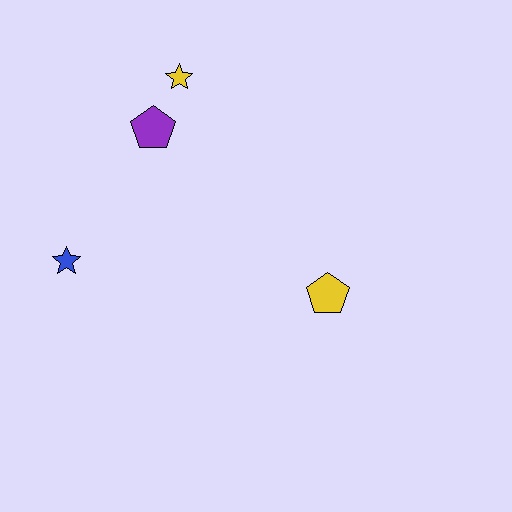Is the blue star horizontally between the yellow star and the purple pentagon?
No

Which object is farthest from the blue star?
The yellow pentagon is farthest from the blue star.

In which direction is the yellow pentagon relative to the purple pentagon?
The yellow pentagon is to the right of the purple pentagon.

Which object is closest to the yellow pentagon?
The purple pentagon is closest to the yellow pentagon.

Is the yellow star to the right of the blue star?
Yes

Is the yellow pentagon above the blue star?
No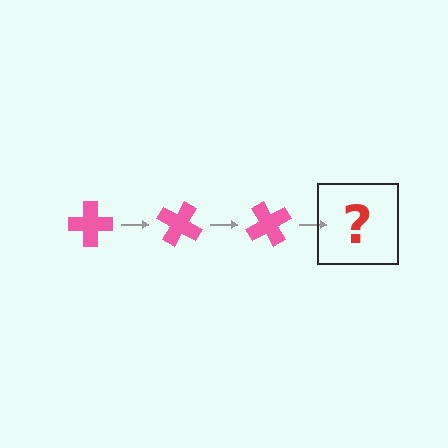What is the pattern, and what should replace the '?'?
The pattern is that the cross rotates 30 degrees each step. The '?' should be a pink cross rotated 90 degrees.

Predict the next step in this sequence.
The next step is a pink cross rotated 90 degrees.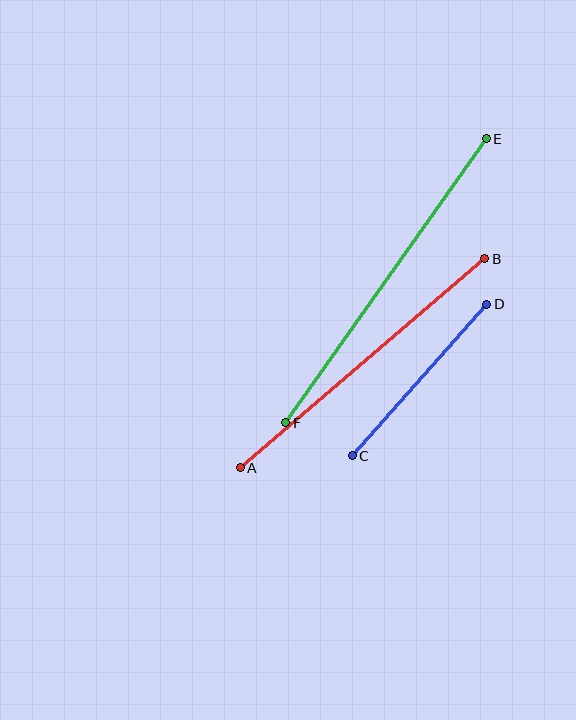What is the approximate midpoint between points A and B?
The midpoint is at approximately (363, 363) pixels.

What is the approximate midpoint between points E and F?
The midpoint is at approximately (386, 281) pixels.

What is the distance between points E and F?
The distance is approximately 348 pixels.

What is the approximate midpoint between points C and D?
The midpoint is at approximately (419, 380) pixels.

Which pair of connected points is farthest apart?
Points E and F are farthest apart.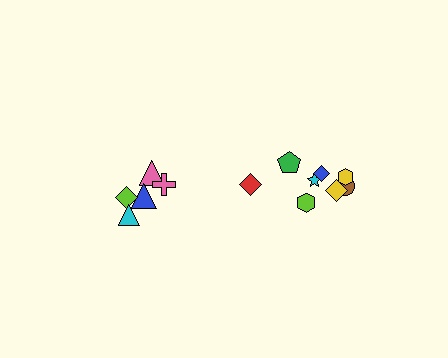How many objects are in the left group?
There are 5 objects.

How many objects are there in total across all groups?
There are 13 objects.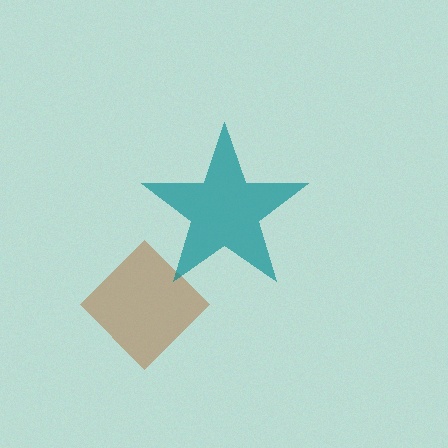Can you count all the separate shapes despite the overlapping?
Yes, there are 2 separate shapes.